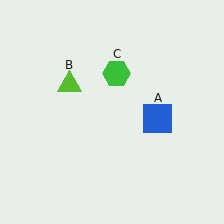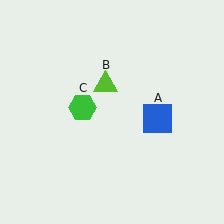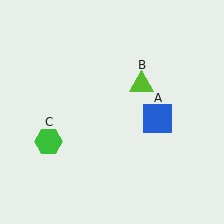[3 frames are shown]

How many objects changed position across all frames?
2 objects changed position: lime triangle (object B), green hexagon (object C).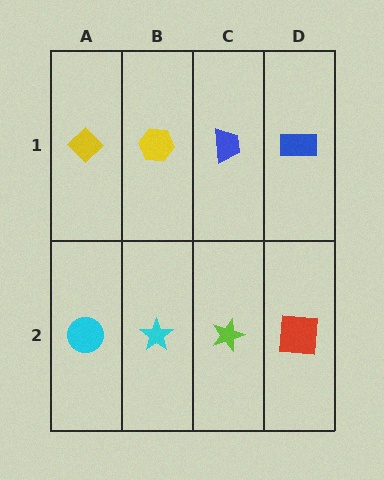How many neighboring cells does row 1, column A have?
2.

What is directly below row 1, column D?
A red square.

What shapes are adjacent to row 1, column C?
A lime star (row 2, column C), a yellow hexagon (row 1, column B), a blue rectangle (row 1, column D).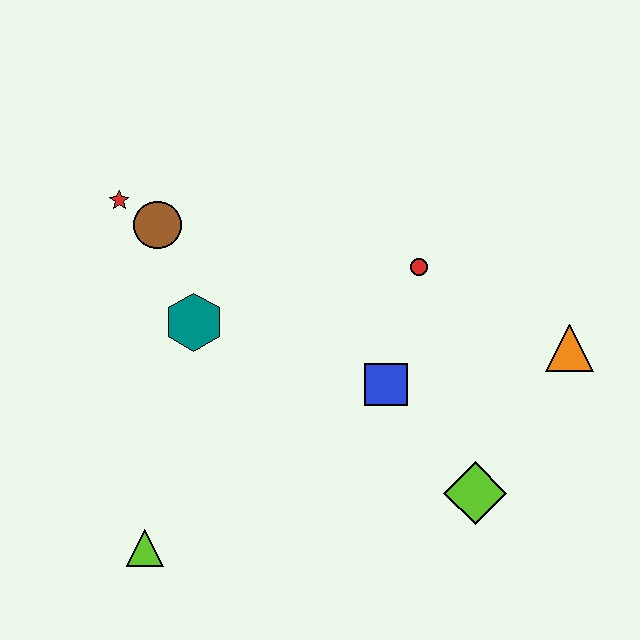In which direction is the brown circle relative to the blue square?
The brown circle is to the left of the blue square.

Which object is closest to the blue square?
The red circle is closest to the blue square.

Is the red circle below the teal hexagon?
No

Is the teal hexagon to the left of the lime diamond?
Yes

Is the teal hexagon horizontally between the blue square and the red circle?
No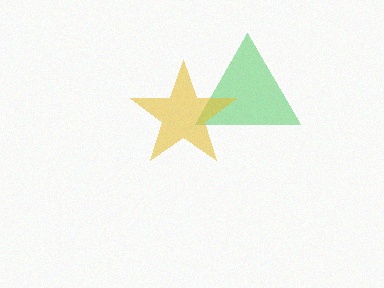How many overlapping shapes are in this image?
There are 2 overlapping shapes in the image.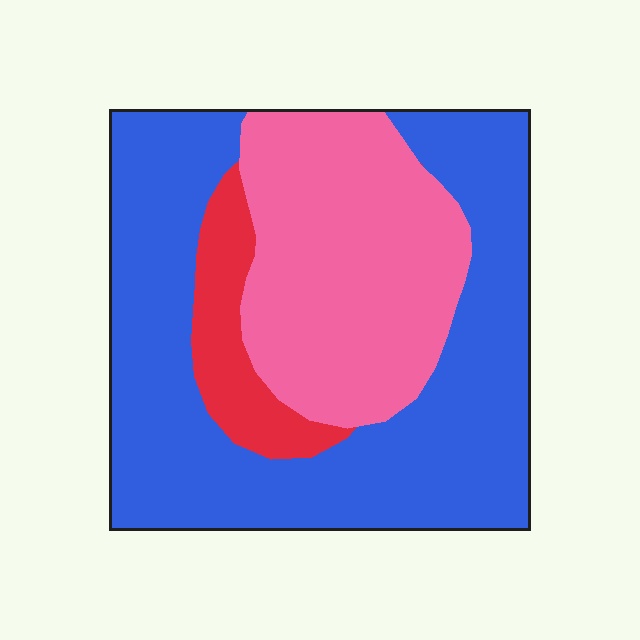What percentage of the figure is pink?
Pink covers roughly 35% of the figure.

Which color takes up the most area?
Blue, at roughly 55%.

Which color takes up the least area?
Red, at roughly 10%.